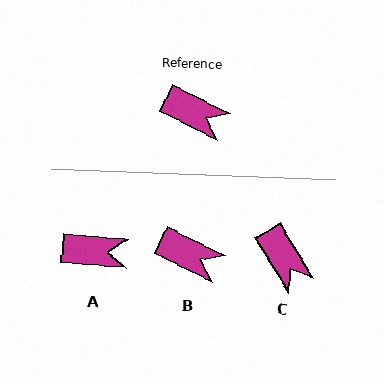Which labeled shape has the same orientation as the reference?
B.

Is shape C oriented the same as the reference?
No, it is off by about 33 degrees.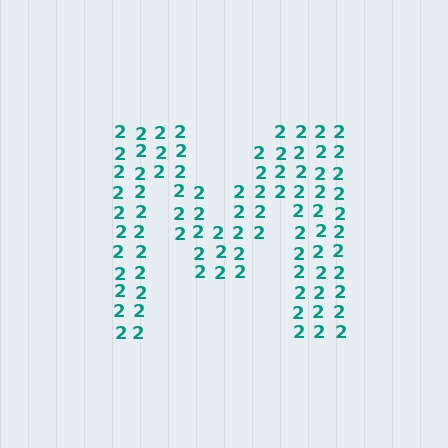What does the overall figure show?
The overall figure shows the letter M.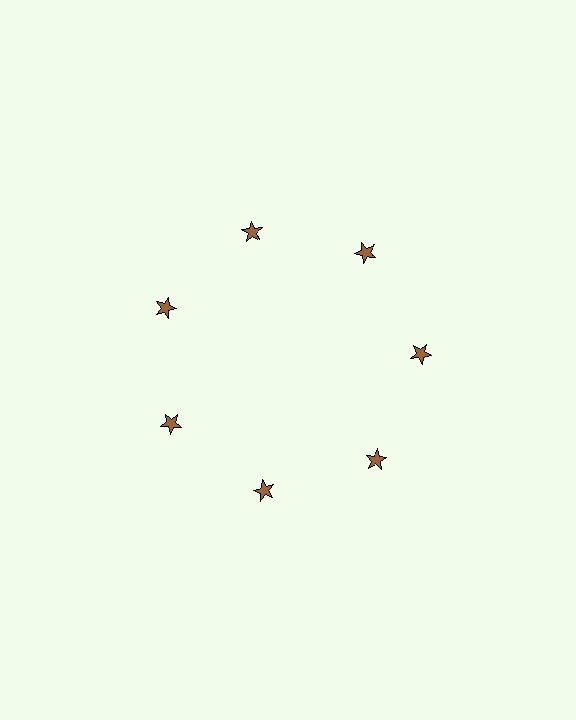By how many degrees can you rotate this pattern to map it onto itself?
The pattern maps onto itself every 51 degrees of rotation.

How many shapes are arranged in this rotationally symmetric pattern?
There are 7 shapes, arranged in 7 groups of 1.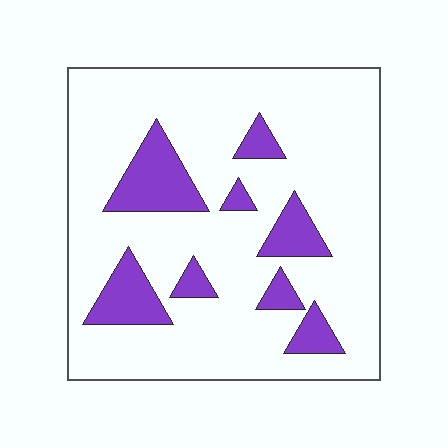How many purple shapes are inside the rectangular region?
8.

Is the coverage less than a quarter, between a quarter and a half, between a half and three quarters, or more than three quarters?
Less than a quarter.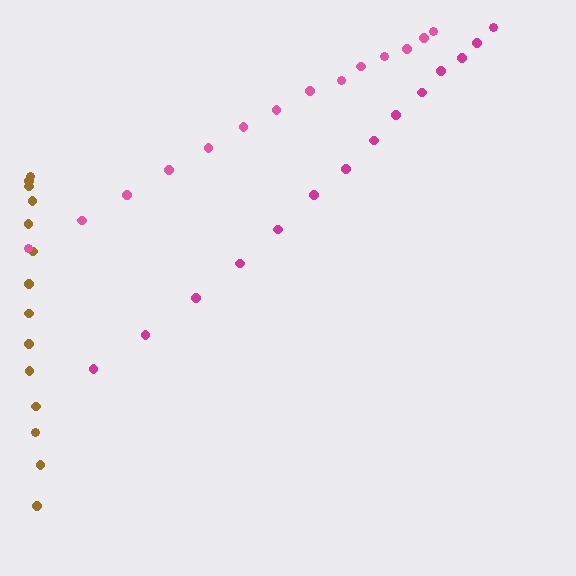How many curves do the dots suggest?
There are 3 distinct paths.